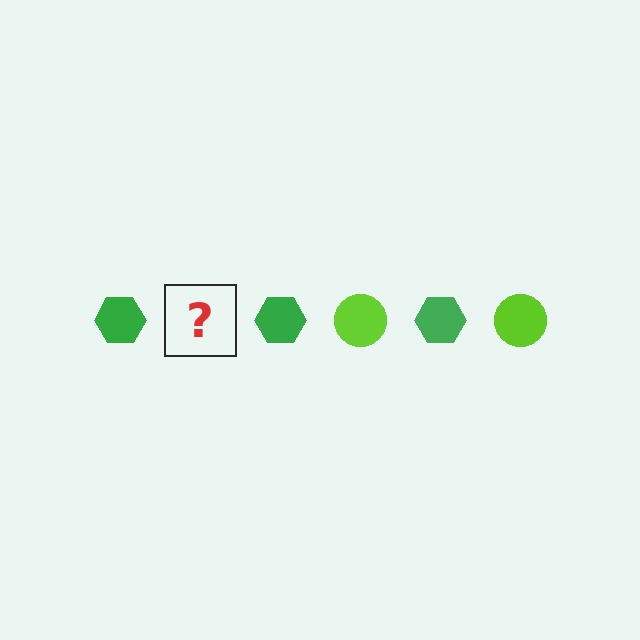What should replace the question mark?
The question mark should be replaced with a lime circle.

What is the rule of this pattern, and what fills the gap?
The rule is that the pattern alternates between green hexagon and lime circle. The gap should be filled with a lime circle.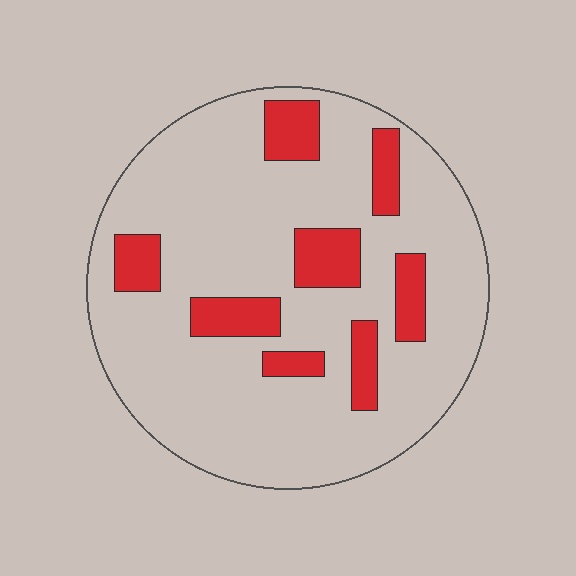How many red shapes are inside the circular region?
8.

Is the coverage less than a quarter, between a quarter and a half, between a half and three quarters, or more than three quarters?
Less than a quarter.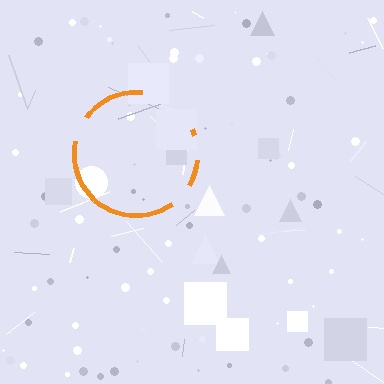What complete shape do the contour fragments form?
The contour fragments form a circle.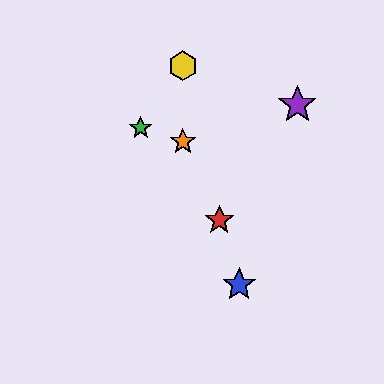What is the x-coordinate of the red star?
The red star is at x≈219.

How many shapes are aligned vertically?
2 shapes (the yellow hexagon, the orange star) are aligned vertically.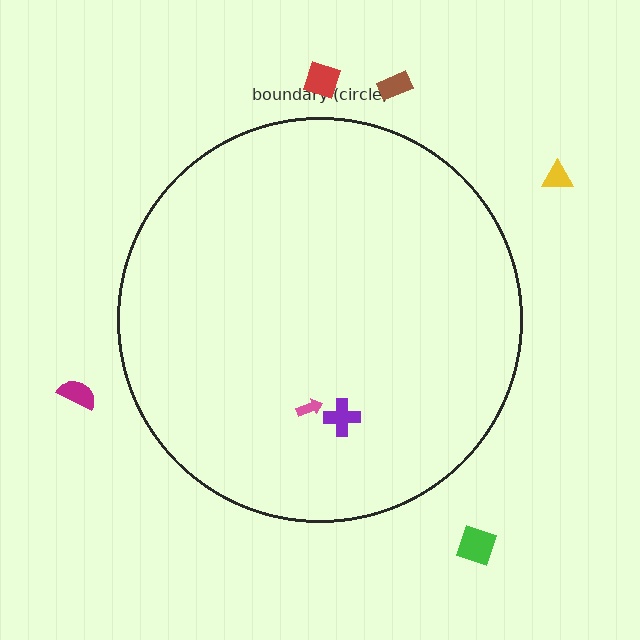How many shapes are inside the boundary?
2 inside, 5 outside.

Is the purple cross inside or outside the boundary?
Inside.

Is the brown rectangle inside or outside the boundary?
Outside.